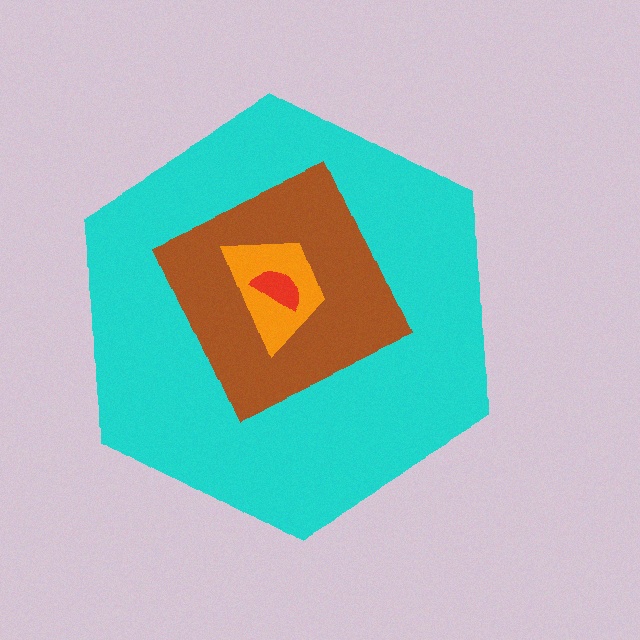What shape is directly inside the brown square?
The orange trapezoid.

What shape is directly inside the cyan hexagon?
The brown square.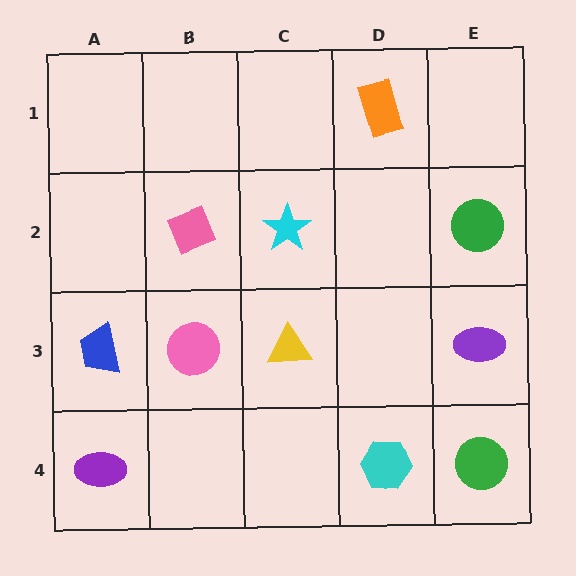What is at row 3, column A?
A blue trapezoid.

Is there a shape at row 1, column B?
No, that cell is empty.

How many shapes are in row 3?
4 shapes.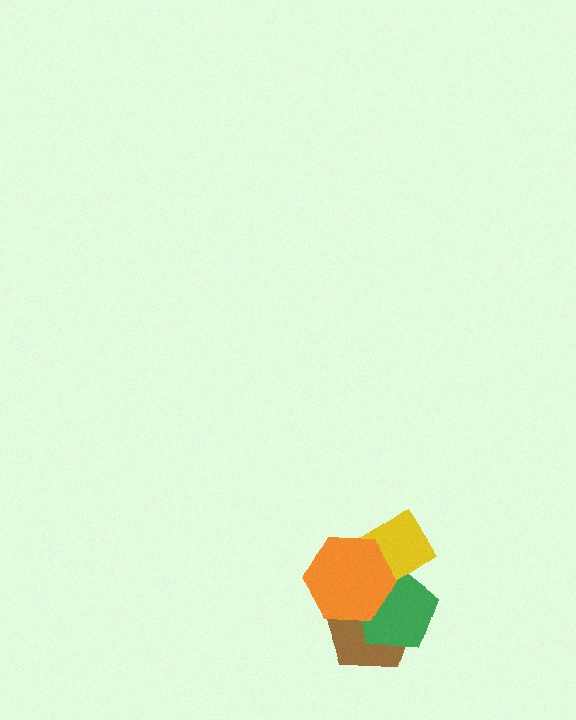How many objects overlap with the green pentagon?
3 objects overlap with the green pentagon.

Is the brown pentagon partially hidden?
Yes, it is partially covered by another shape.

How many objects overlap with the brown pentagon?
3 objects overlap with the brown pentagon.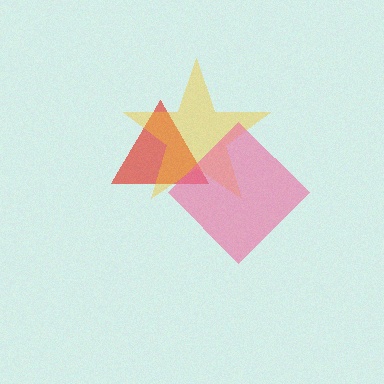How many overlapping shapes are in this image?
There are 3 overlapping shapes in the image.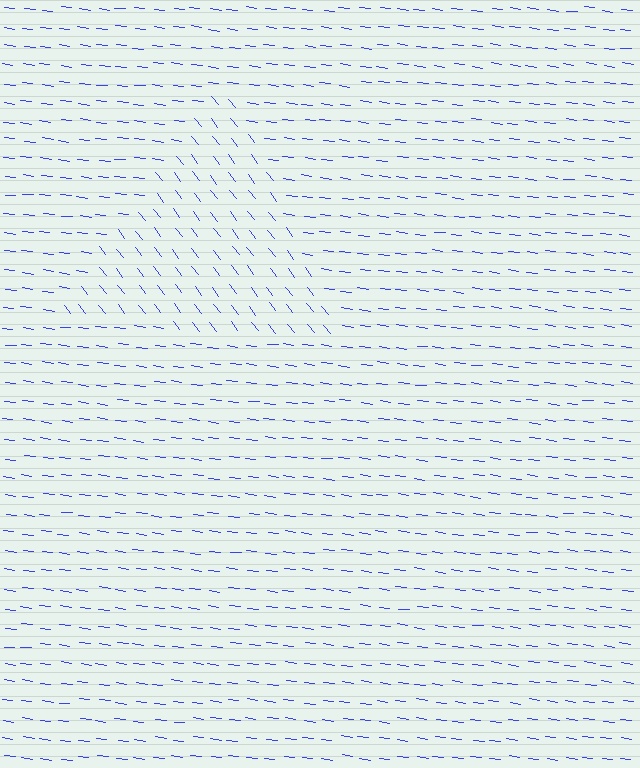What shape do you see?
I see a triangle.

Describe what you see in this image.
The image is filled with small blue line segments. A triangle region in the image has lines oriented differently from the surrounding lines, creating a visible texture boundary.